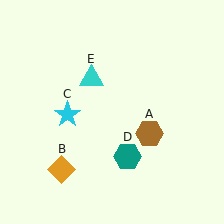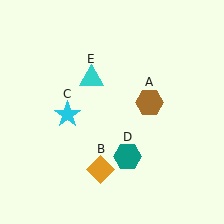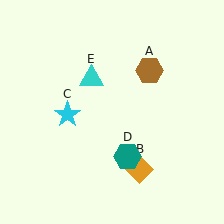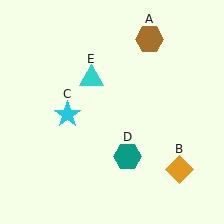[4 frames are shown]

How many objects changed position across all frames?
2 objects changed position: brown hexagon (object A), orange diamond (object B).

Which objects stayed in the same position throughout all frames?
Cyan star (object C) and teal hexagon (object D) and cyan triangle (object E) remained stationary.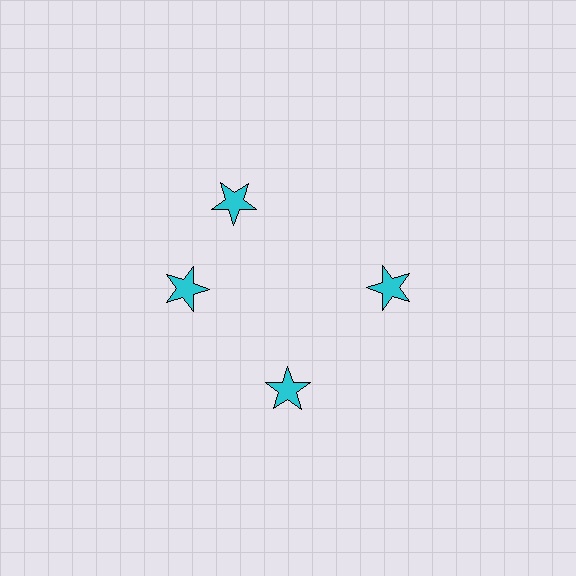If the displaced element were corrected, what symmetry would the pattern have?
It would have 4-fold rotational symmetry — the pattern would map onto itself every 90 degrees.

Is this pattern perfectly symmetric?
No. The 4 cyan stars are arranged in a ring, but one element near the 12 o'clock position is rotated out of alignment along the ring, breaking the 4-fold rotational symmetry.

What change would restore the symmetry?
The symmetry would be restored by rotating it back into even spacing with its neighbors so that all 4 stars sit at equal angles and equal distance from the center.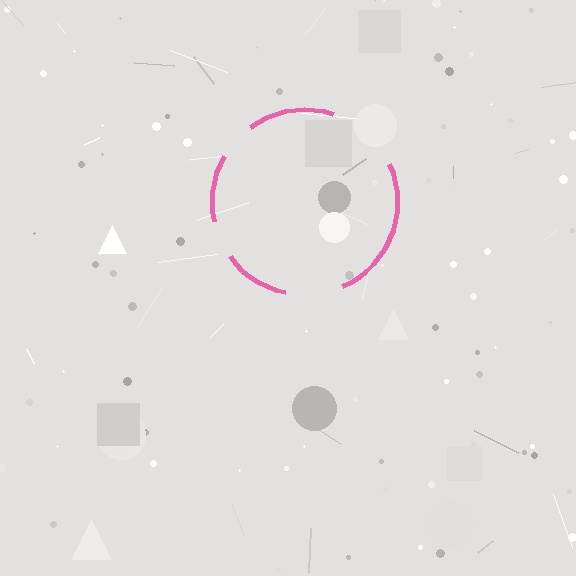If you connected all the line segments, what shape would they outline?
They would outline a circle.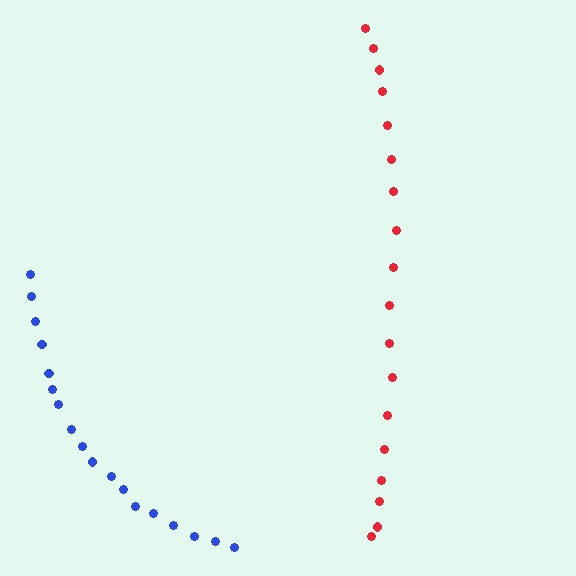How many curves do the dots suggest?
There are 2 distinct paths.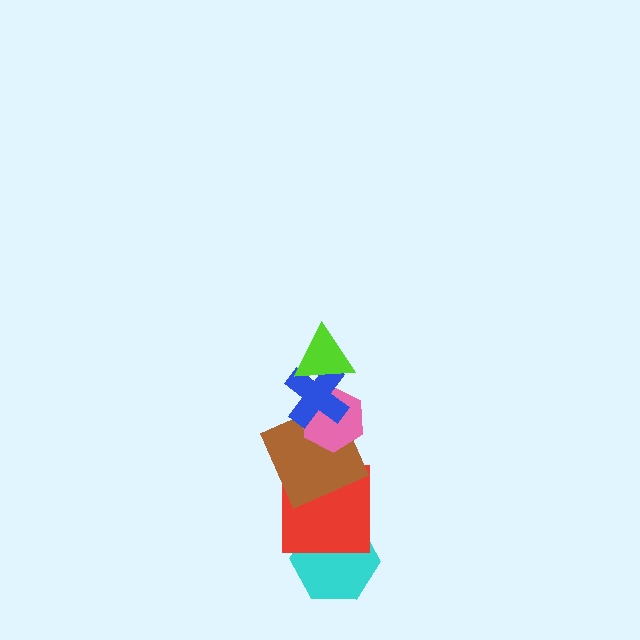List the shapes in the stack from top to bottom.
From top to bottom: the lime triangle, the blue cross, the pink hexagon, the brown square, the red square, the cyan hexagon.